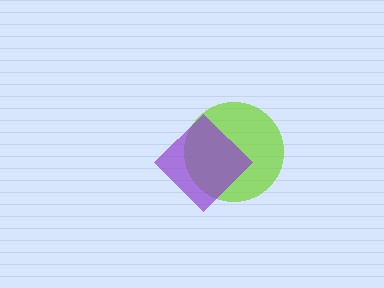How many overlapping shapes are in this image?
There are 2 overlapping shapes in the image.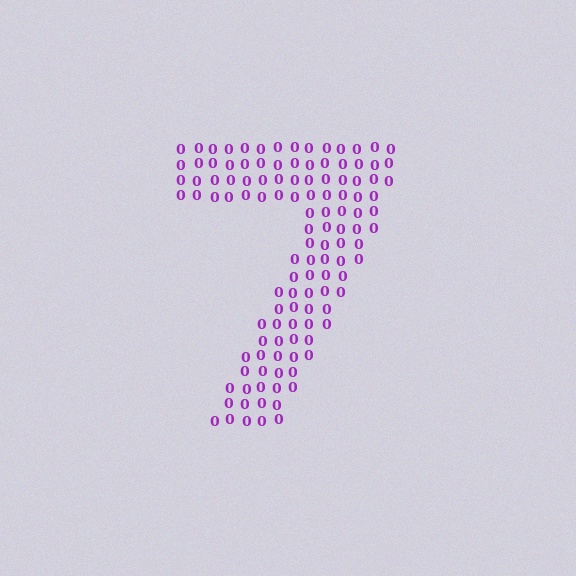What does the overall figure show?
The overall figure shows the digit 7.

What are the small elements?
The small elements are digit 0's.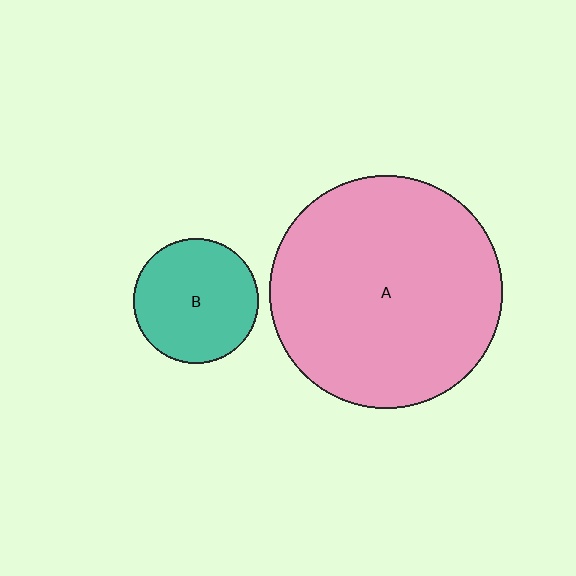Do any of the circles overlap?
No, none of the circles overlap.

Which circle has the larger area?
Circle A (pink).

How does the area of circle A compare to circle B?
Approximately 3.5 times.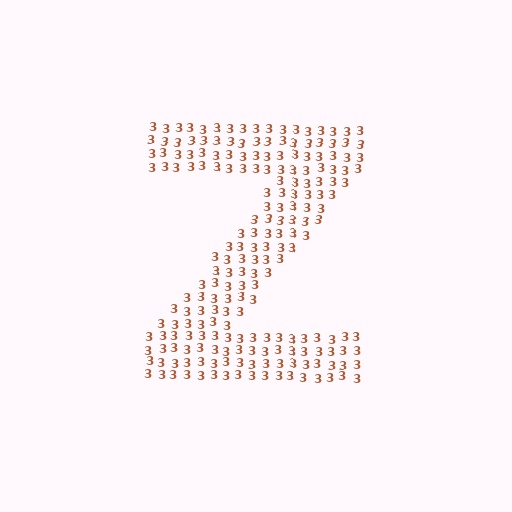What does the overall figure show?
The overall figure shows the letter Z.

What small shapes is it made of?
It is made of small digit 3's.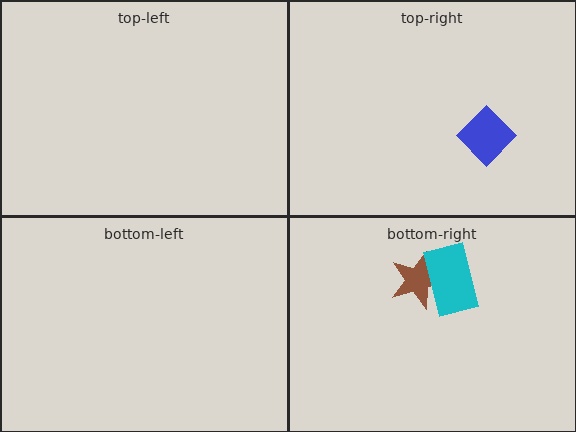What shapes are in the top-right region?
The blue diamond.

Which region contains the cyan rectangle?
The bottom-right region.